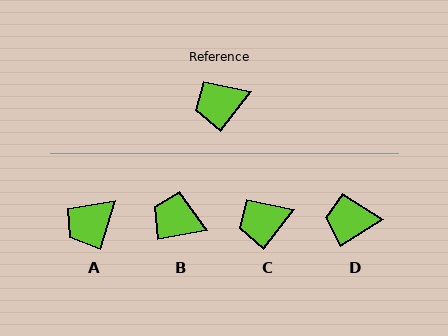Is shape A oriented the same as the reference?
No, it is off by about 20 degrees.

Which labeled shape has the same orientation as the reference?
C.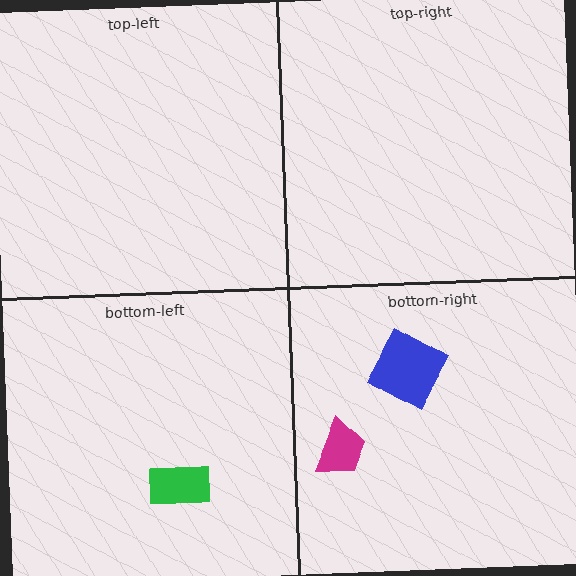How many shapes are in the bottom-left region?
1.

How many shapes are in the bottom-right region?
2.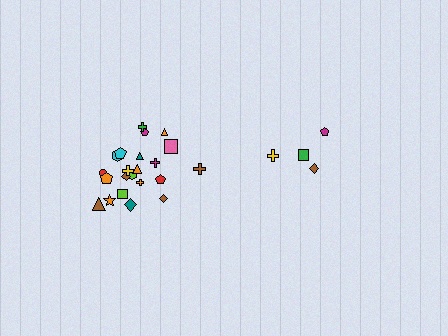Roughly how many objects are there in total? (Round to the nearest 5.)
Roughly 25 objects in total.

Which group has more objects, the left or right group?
The left group.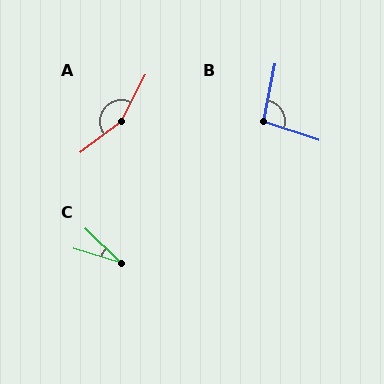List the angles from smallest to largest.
C (27°), B (97°), A (156°).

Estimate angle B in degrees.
Approximately 97 degrees.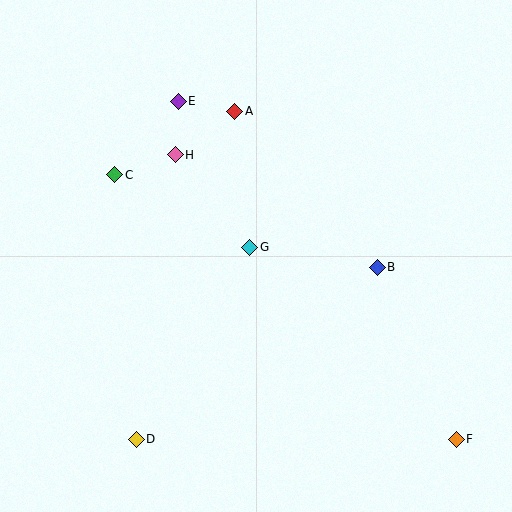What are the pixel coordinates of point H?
Point H is at (175, 155).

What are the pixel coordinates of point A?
Point A is at (235, 111).